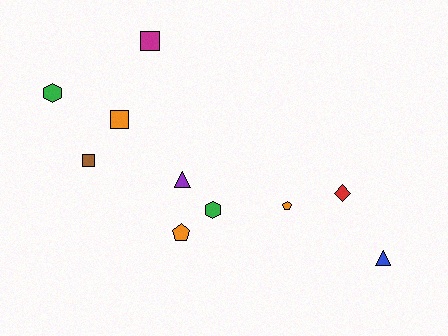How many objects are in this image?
There are 10 objects.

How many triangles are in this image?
There are 2 triangles.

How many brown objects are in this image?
There is 1 brown object.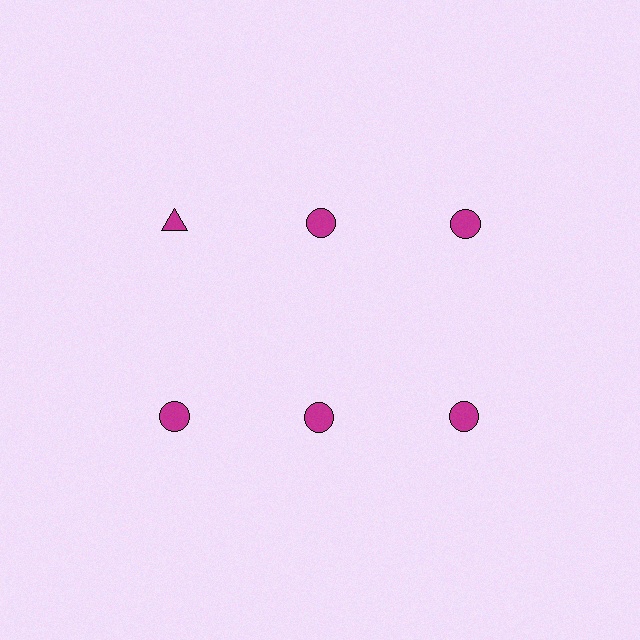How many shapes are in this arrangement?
There are 6 shapes arranged in a grid pattern.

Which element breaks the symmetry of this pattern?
The magenta triangle in the top row, leftmost column breaks the symmetry. All other shapes are magenta circles.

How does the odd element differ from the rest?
It has a different shape: triangle instead of circle.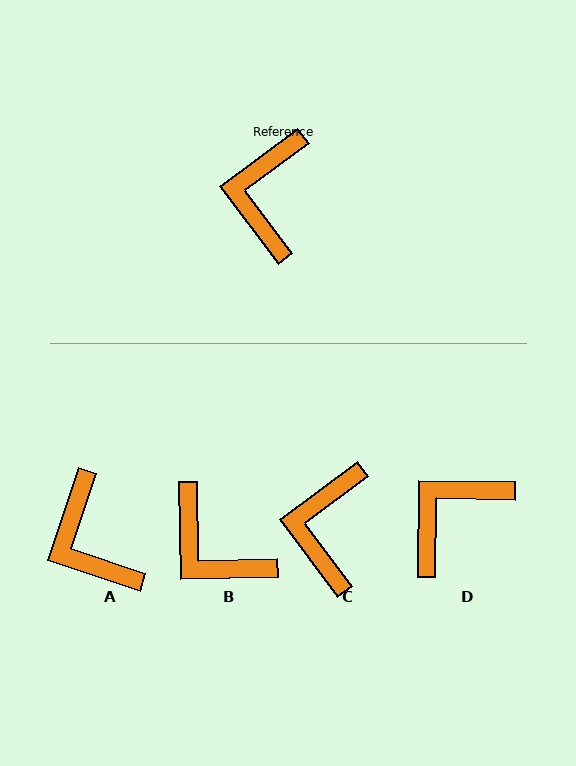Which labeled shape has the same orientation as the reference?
C.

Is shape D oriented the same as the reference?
No, it is off by about 38 degrees.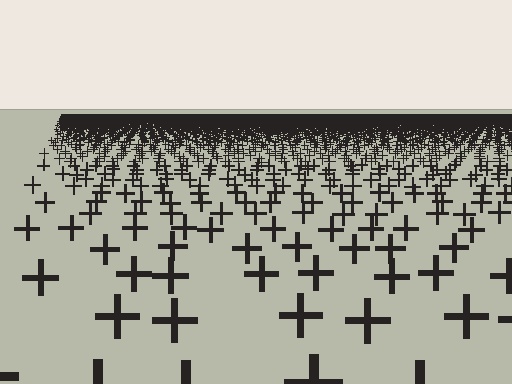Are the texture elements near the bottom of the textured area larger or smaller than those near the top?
Larger. Near the bottom, elements are closer to the viewer and appear at a bigger on-screen size.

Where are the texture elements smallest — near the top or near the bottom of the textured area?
Near the top.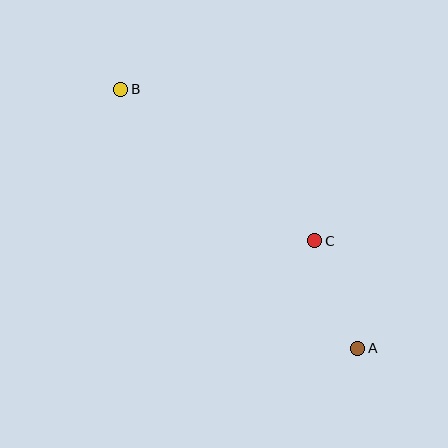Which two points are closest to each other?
Points A and C are closest to each other.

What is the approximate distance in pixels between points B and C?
The distance between B and C is approximately 246 pixels.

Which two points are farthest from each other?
Points A and B are farthest from each other.